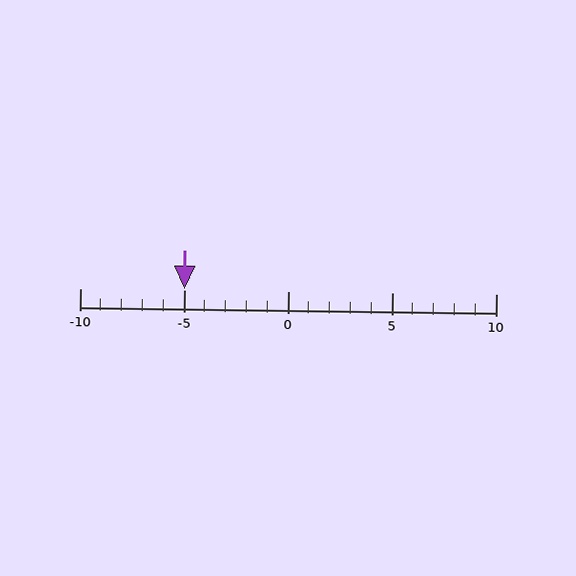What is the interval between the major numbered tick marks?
The major tick marks are spaced 5 units apart.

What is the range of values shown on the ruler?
The ruler shows values from -10 to 10.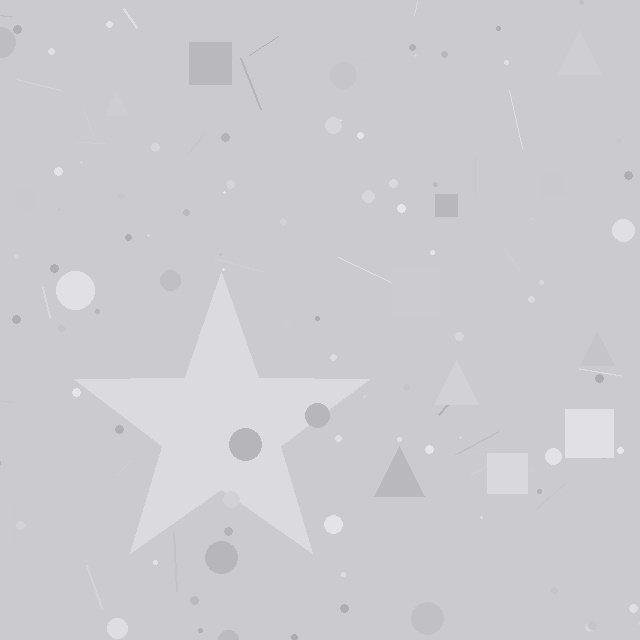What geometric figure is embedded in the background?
A star is embedded in the background.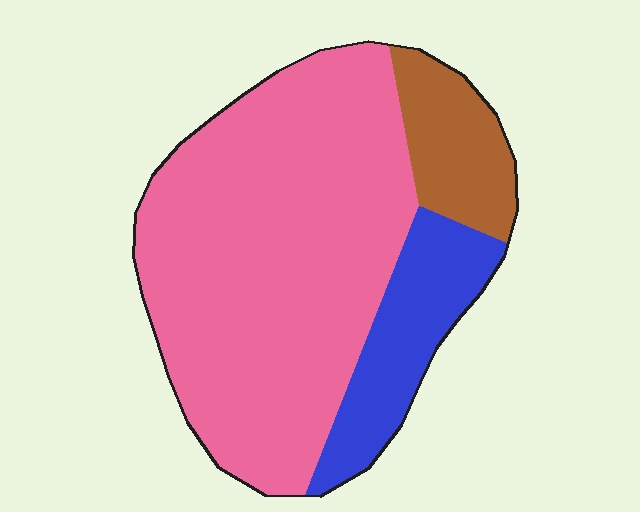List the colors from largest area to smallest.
From largest to smallest: pink, blue, brown.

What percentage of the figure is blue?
Blue covers about 15% of the figure.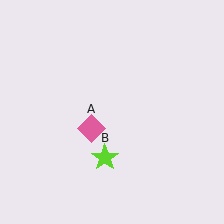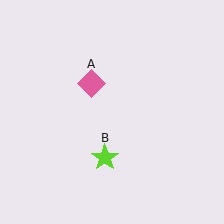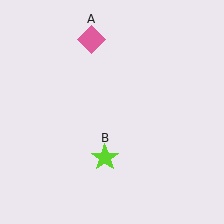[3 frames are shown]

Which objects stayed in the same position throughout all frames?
Lime star (object B) remained stationary.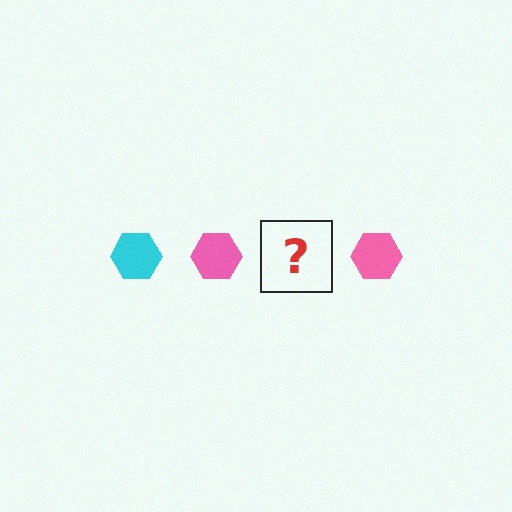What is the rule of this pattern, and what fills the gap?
The rule is that the pattern cycles through cyan, pink hexagons. The gap should be filled with a cyan hexagon.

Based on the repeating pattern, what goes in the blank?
The blank should be a cyan hexagon.